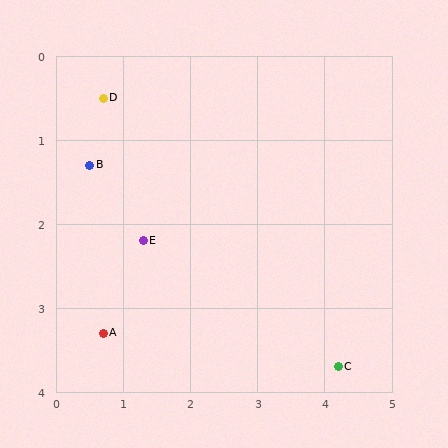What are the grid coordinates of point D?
Point D is at approximately (0.7, 0.5).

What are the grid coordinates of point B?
Point B is at approximately (0.5, 1.3).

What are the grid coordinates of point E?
Point E is at approximately (1.3, 2.2).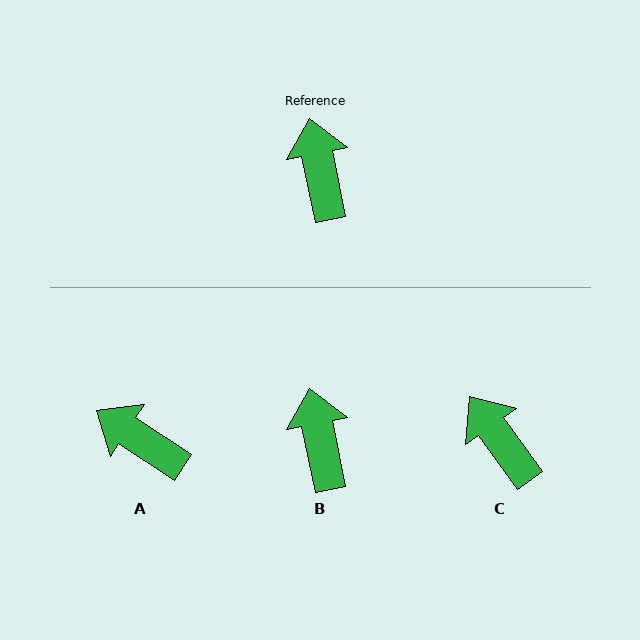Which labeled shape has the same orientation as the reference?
B.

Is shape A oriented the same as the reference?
No, it is off by about 45 degrees.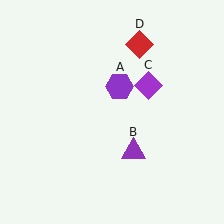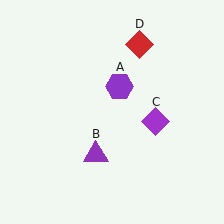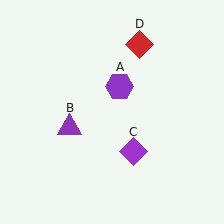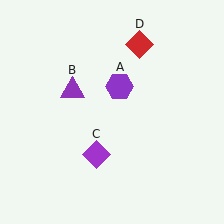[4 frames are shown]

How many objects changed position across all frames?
2 objects changed position: purple triangle (object B), purple diamond (object C).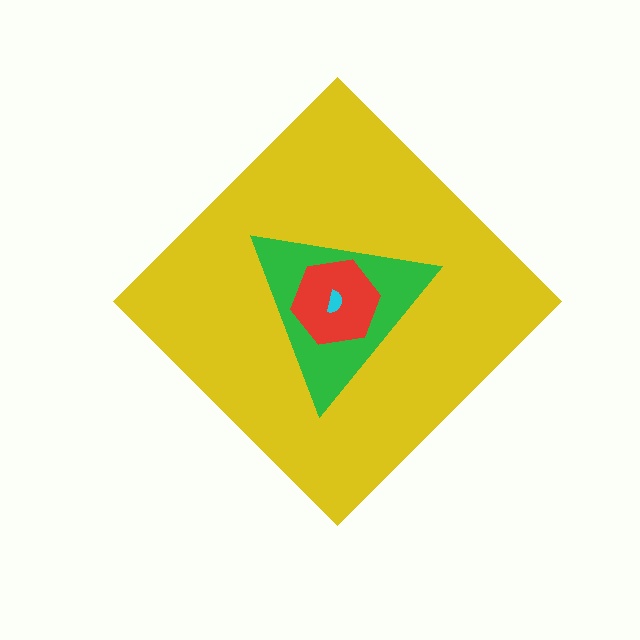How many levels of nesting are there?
4.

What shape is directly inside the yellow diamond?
The green triangle.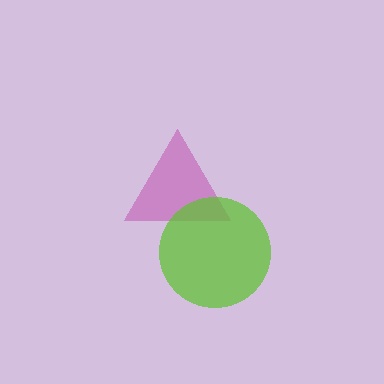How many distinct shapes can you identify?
There are 2 distinct shapes: a magenta triangle, a lime circle.